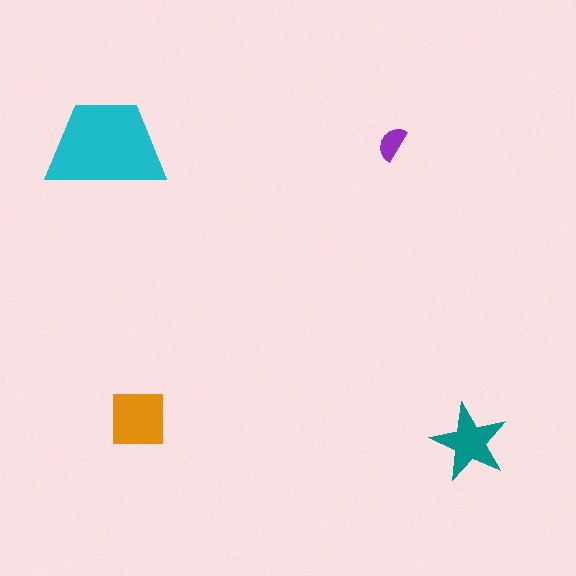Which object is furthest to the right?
The teal star is rightmost.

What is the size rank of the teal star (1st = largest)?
3rd.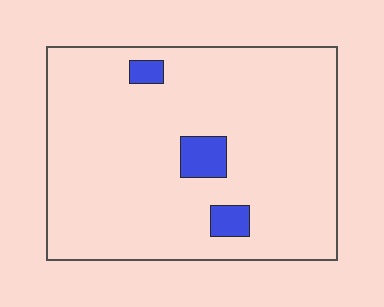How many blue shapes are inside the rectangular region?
3.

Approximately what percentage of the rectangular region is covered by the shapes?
Approximately 5%.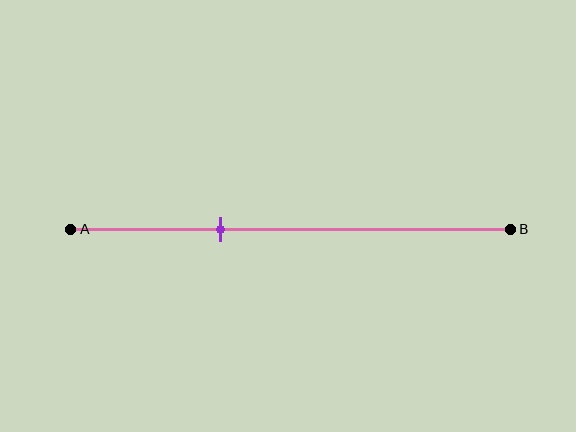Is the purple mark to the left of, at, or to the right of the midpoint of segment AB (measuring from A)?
The purple mark is to the left of the midpoint of segment AB.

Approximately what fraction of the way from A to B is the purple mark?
The purple mark is approximately 35% of the way from A to B.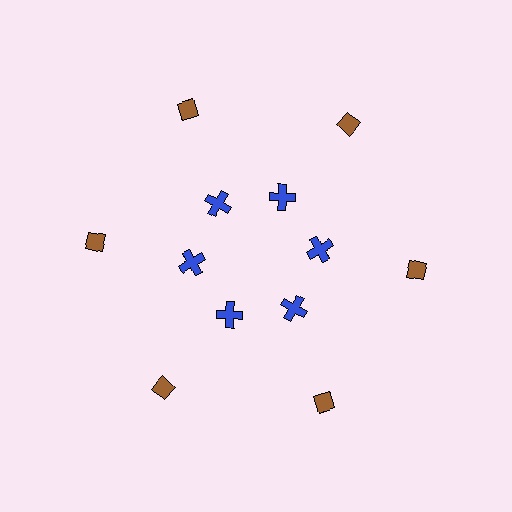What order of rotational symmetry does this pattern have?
This pattern has 6-fold rotational symmetry.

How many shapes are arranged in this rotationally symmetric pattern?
There are 12 shapes, arranged in 6 groups of 2.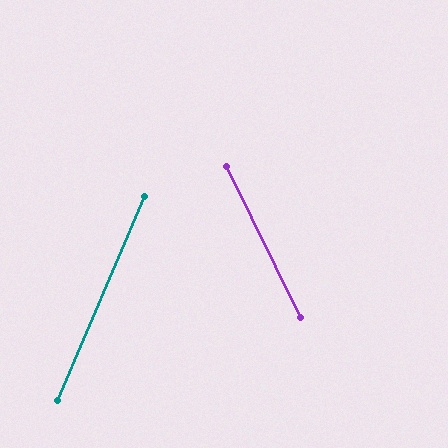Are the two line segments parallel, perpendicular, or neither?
Neither parallel nor perpendicular — they differ by about 49°.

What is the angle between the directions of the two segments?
Approximately 49 degrees.